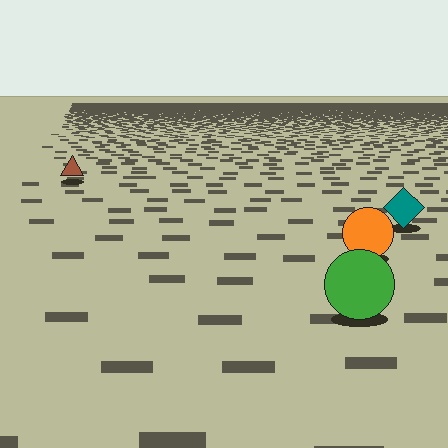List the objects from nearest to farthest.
From nearest to farthest: the green circle, the orange circle, the teal diamond, the brown triangle.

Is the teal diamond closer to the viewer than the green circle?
No. The green circle is closer — you can tell from the texture gradient: the ground texture is coarser near it.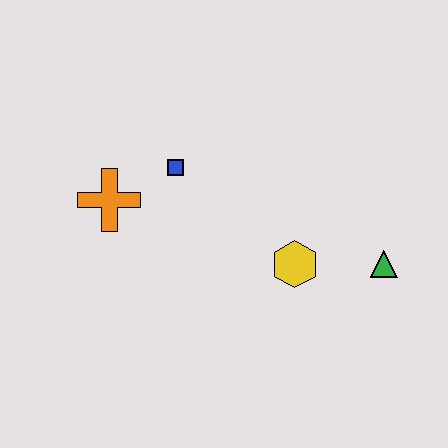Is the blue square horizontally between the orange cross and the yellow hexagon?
Yes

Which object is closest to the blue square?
The orange cross is closest to the blue square.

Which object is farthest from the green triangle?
The orange cross is farthest from the green triangle.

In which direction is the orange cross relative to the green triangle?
The orange cross is to the left of the green triangle.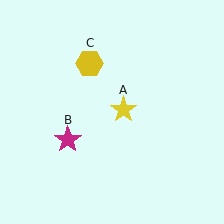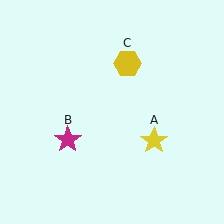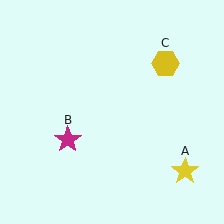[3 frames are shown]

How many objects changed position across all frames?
2 objects changed position: yellow star (object A), yellow hexagon (object C).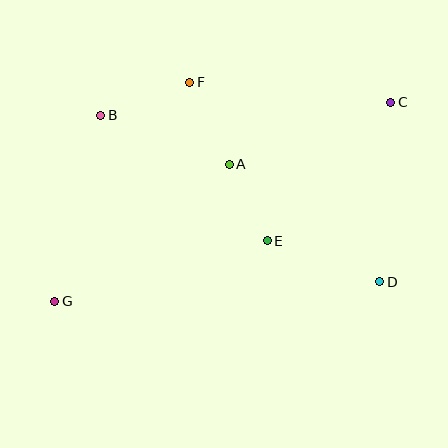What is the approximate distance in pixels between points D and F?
The distance between D and F is approximately 275 pixels.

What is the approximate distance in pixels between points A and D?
The distance between A and D is approximately 191 pixels.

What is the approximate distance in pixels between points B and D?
The distance between B and D is approximately 325 pixels.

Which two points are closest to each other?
Points A and E are closest to each other.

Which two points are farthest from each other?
Points C and G are farthest from each other.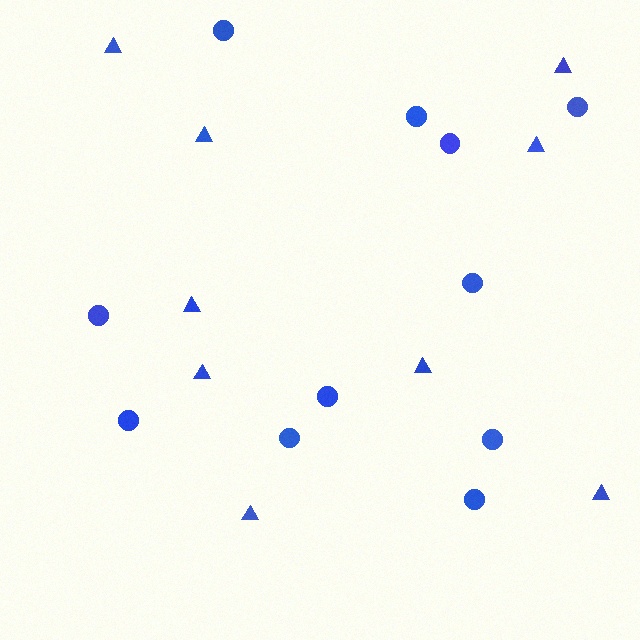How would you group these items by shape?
There are 2 groups: one group of circles (11) and one group of triangles (9).